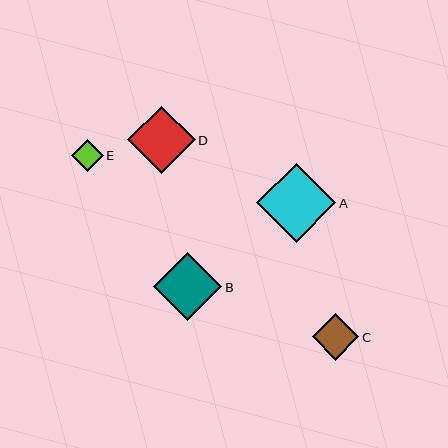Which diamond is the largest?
Diamond A is the largest with a size of approximately 79 pixels.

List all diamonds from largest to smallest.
From largest to smallest: A, B, D, C, E.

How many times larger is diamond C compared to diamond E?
Diamond C is approximately 1.5 times the size of diamond E.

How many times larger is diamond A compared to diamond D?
Diamond A is approximately 1.2 times the size of diamond D.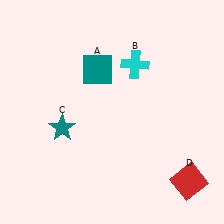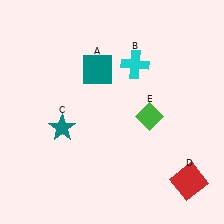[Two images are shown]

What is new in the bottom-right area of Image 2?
A green diamond (E) was added in the bottom-right area of Image 2.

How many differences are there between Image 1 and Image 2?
There is 1 difference between the two images.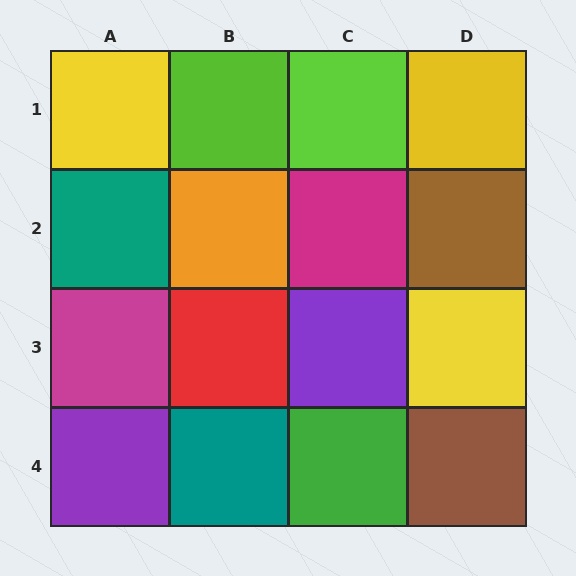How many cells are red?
1 cell is red.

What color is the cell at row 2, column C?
Magenta.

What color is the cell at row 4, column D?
Brown.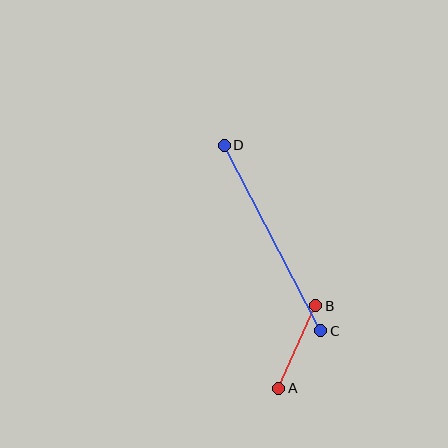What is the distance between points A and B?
The distance is approximately 90 pixels.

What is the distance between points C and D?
The distance is approximately 209 pixels.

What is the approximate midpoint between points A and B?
The midpoint is at approximately (297, 347) pixels.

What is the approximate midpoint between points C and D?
The midpoint is at approximately (273, 238) pixels.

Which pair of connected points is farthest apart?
Points C and D are farthest apart.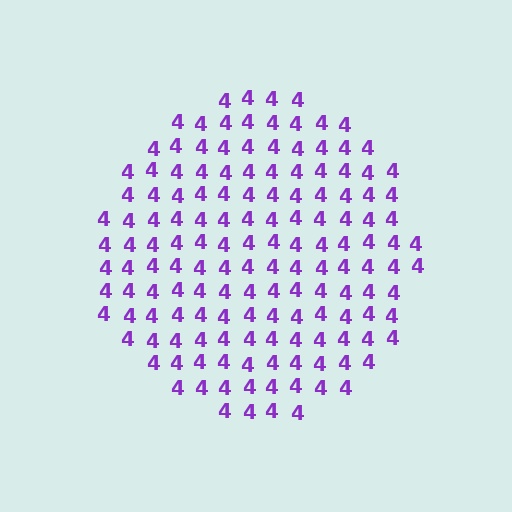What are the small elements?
The small elements are digit 4's.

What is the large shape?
The large shape is a circle.